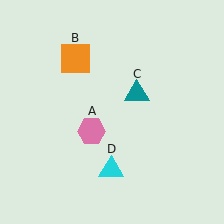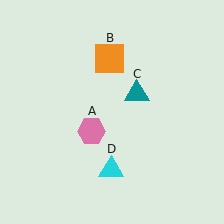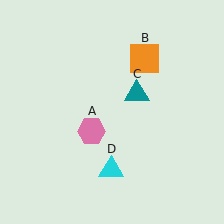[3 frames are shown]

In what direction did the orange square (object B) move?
The orange square (object B) moved right.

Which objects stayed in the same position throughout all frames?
Pink hexagon (object A) and teal triangle (object C) and cyan triangle (object D) remained stationary.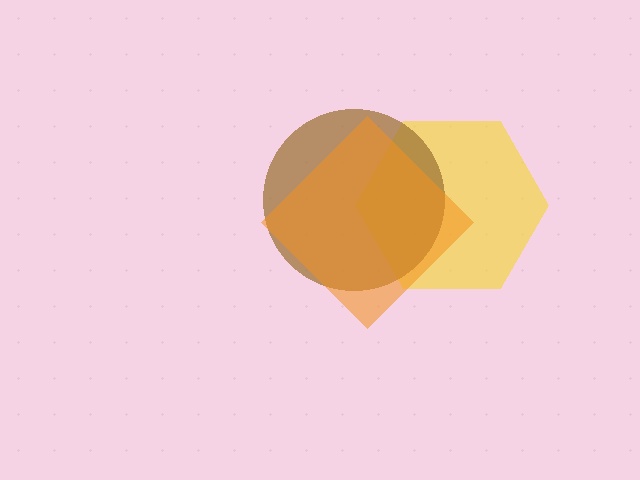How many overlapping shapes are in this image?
There are 3 overlapping shapes in the image.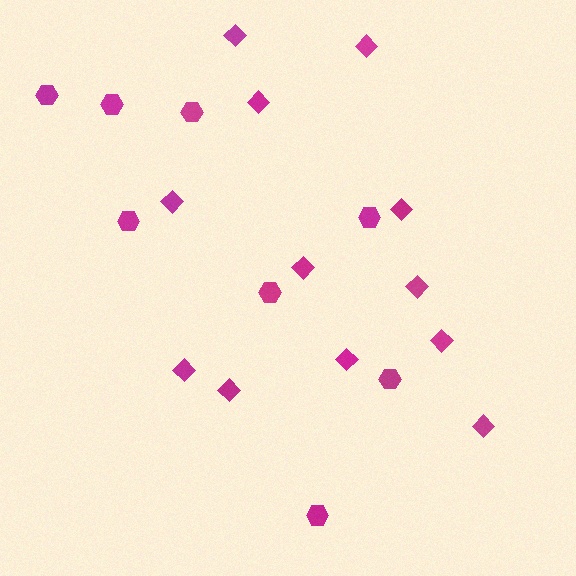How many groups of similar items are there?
There are 2 groups: one group of diamonds (12) and one group of hexagons (8).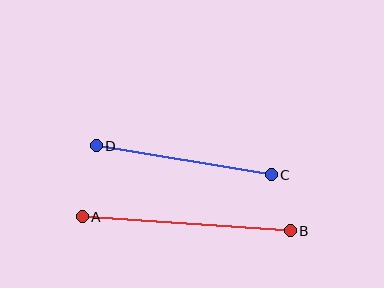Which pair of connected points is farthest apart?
Points A and B are farthest apart.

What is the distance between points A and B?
The distance is approximately 208 pixels.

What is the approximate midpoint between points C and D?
The midpoint is at approximately (184, 160) pixels.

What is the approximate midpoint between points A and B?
The midpoint is at approximately (186, 224) pixels.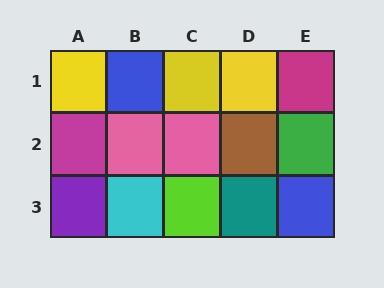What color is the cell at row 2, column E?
Green.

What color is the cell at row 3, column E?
Blue.